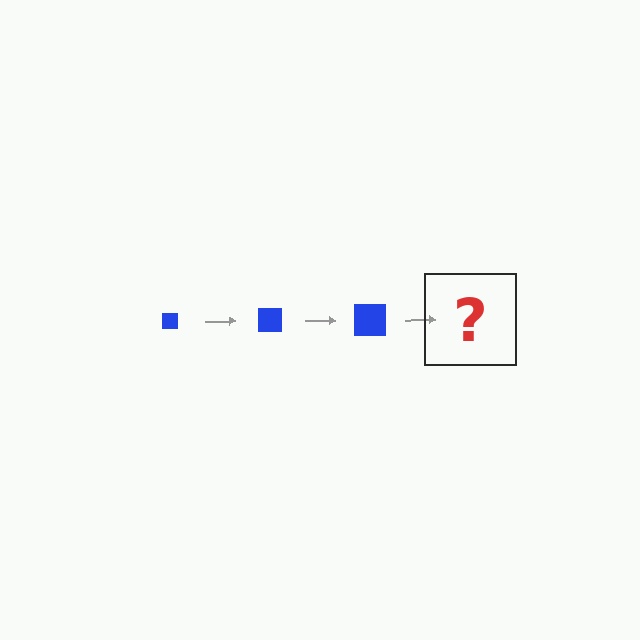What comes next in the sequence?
The next element should be a blue square, larger than the previous one.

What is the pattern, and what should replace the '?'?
The pattern is that the square gets progressively larger each step. The '?' should be a blue square, larger than the previous one.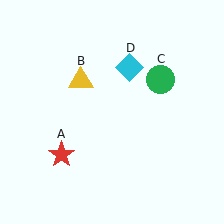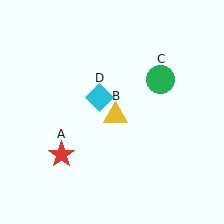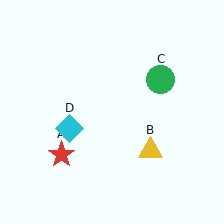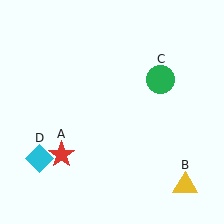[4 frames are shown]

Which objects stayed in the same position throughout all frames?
Red star (object A) and green circle (object C) remained stationary.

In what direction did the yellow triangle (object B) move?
The yellow triangle (object B) moved down and to the right.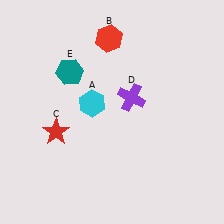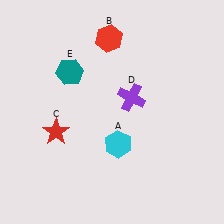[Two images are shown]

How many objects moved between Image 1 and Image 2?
1 object moved between the two images.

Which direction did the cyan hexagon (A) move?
The cyan hexagon (A) moved down.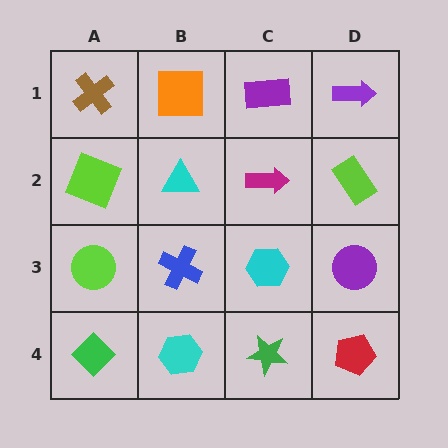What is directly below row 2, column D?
A purple circle.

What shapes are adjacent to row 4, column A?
A lime circle (row 3, column A), a cyan hexagon (row 4, column B).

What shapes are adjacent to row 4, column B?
A blue cross (row 3, column B), a green diamond (row 4, column A), a green star (row 4, column C).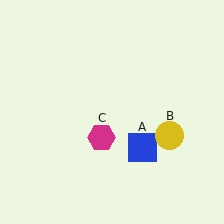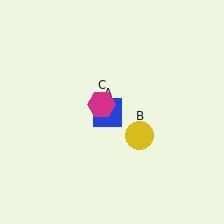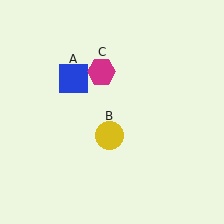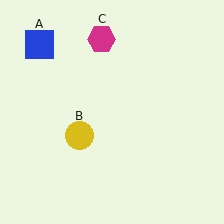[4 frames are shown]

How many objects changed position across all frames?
3 objects changed position: blue square (object A), yellow circle (object B), magenta hexagon (object C).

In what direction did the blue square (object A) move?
The blue square (object A) moved up and to the left.